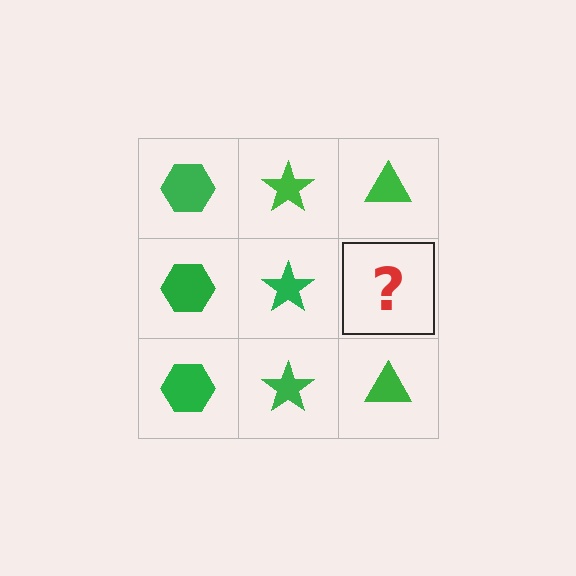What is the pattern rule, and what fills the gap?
The rule is that each column has a consistent shape. The gap should be filled with a green triangle.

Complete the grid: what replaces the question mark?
The question mark should be replaced with a green triangle.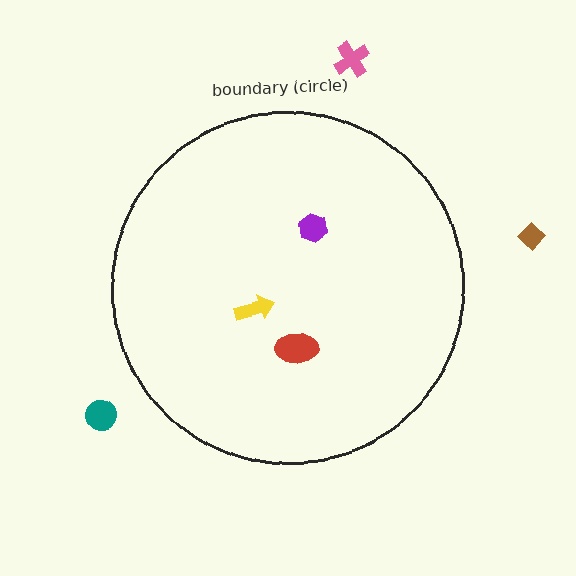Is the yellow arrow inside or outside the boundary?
Inside.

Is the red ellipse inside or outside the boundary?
Inside.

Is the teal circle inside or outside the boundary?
Outside.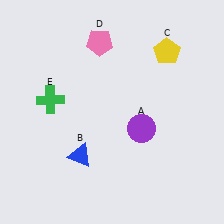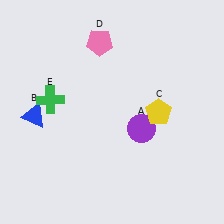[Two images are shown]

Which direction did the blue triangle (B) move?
The blue triangle (B) moved left.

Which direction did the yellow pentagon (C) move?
The yellow pentagon (C) moved down.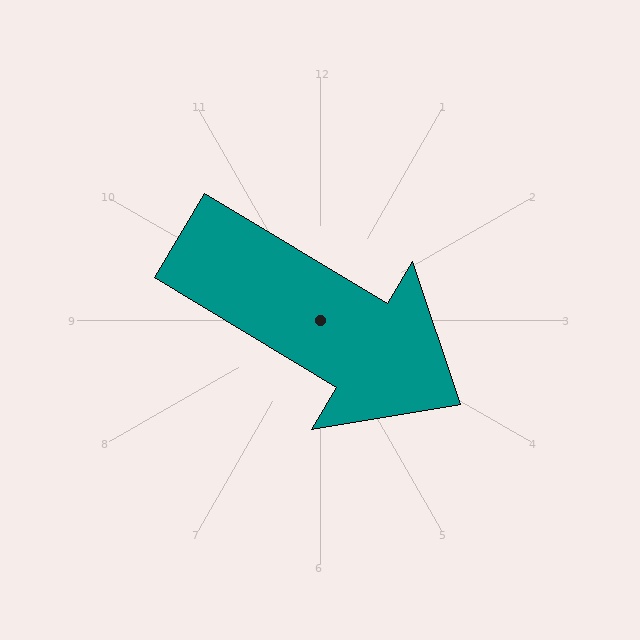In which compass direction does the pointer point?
Southeast.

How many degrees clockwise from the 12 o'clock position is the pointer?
Approximately 121 degrees.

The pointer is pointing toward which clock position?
Roughly 4 o'clock.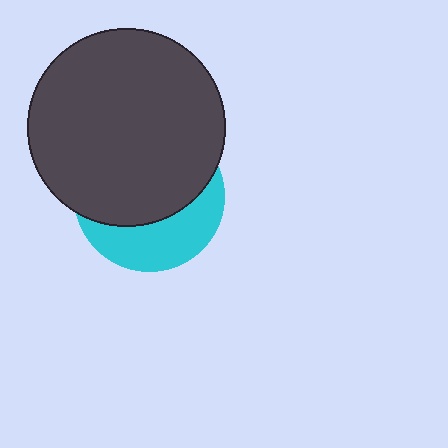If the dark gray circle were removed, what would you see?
You would see the complete cyan circle.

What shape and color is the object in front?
The object in front is a dark gray circle.